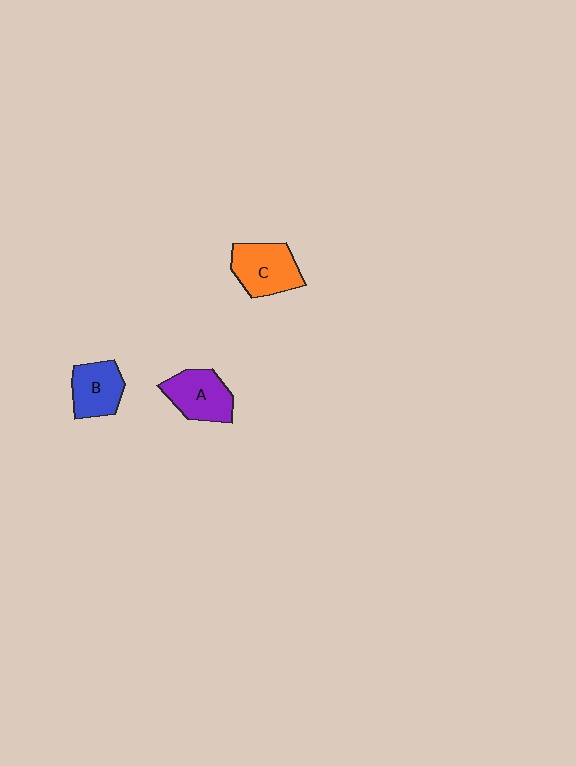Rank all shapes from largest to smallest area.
From largest to smallest: C (orange), A (purple), B (blue).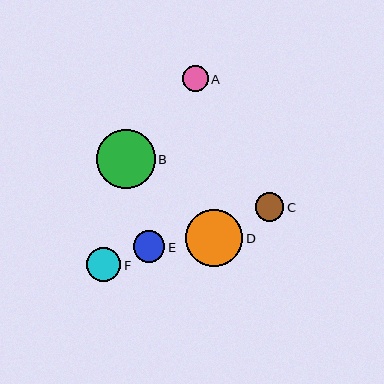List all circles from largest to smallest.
From largest to smallest: B, D, F, E, C, A.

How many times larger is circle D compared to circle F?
Circle D is approximately 1.7 times the size of circle F.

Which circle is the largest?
Circle B is the largest with a size of approximately 59 pixels.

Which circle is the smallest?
Circle A is the smallest with a size of approximately 26 pixels.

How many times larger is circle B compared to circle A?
Circle B is approximately 2.3 times the size of circle A.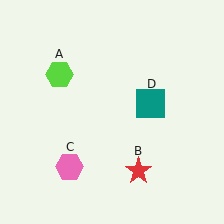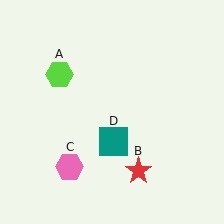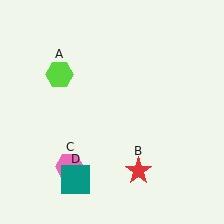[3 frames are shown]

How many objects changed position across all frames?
1 object changed position: teal square (object D).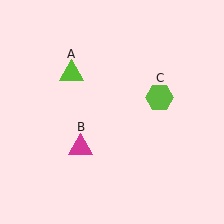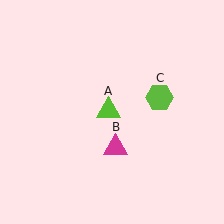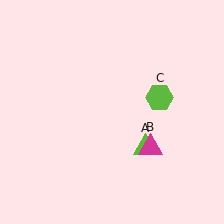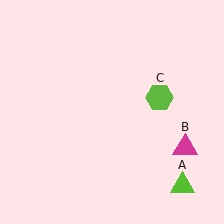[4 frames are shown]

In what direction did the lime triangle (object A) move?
The lime triangle (object A) moved down and to the right.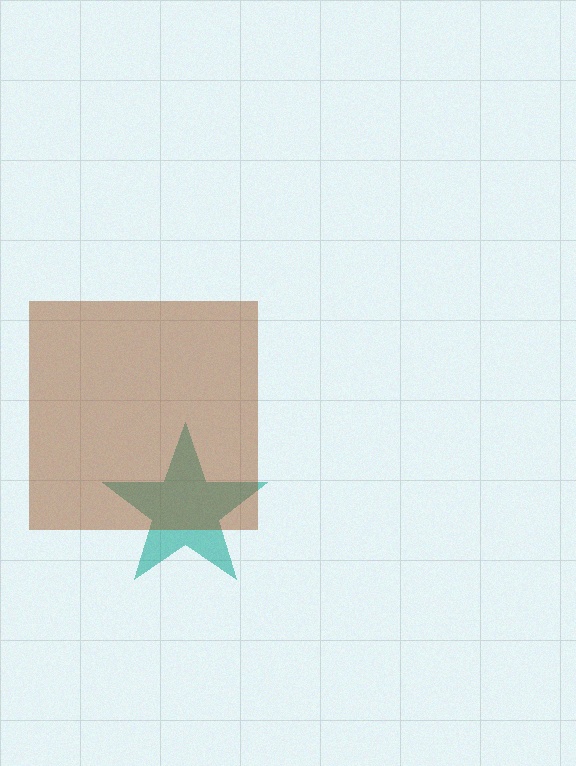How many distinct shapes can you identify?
There are 2 distinct shapes: a teal star, a brown square.